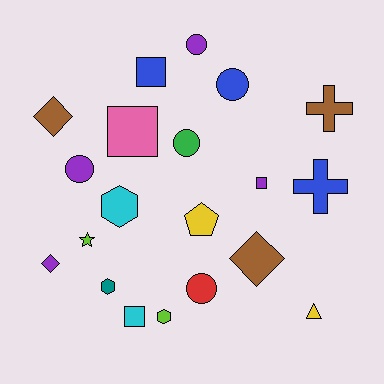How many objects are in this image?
There are 20 objects.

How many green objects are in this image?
There is 1 green object.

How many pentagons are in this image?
There is 1 pentagon.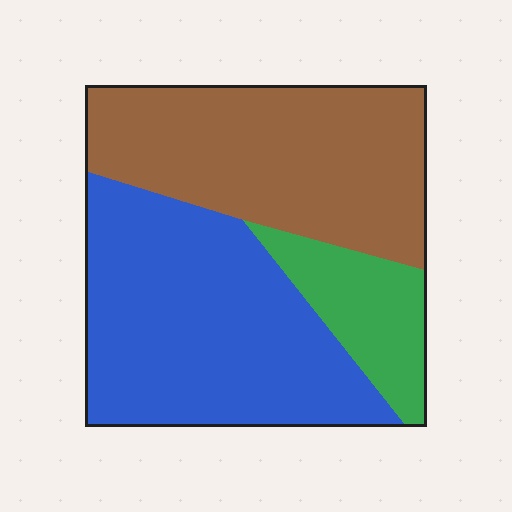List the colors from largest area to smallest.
From largest to smallest: blue, brown, green.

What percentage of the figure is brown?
Brown takes up between a quarter and a half of the figure.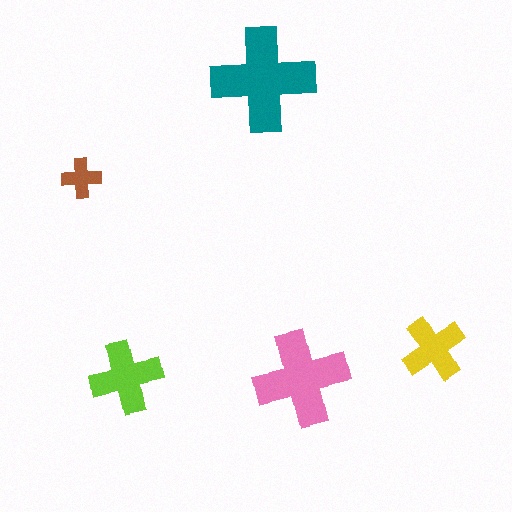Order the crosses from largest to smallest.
the teal one, the pink one, the lime one, the yellow one, the brown one.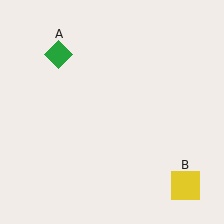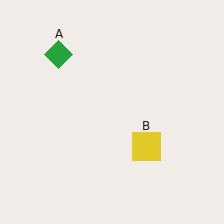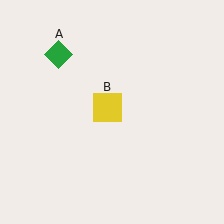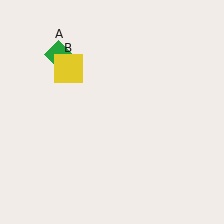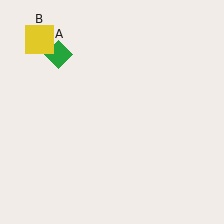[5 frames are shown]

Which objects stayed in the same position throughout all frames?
Green diamond (object A) remained stationary.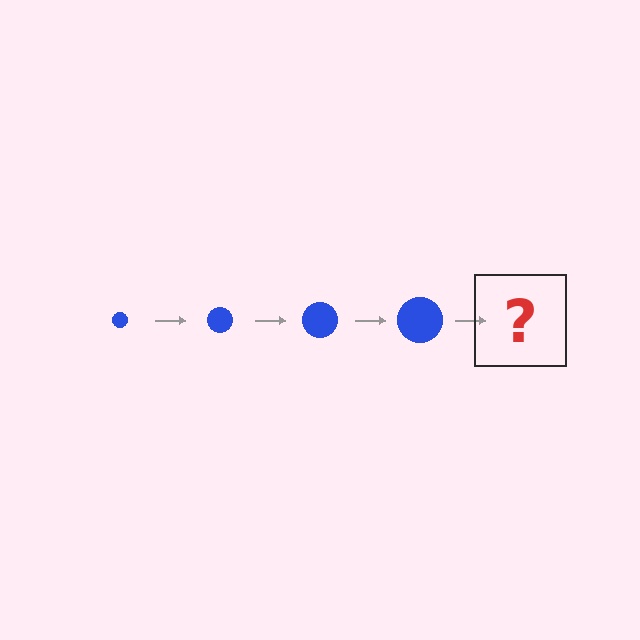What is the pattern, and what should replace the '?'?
The pattern is that the circle gets progressively larger each step. The '?' should be a blue circle, larger than the previous one.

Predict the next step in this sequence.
The next step is a blue circle, larger than the previous one.